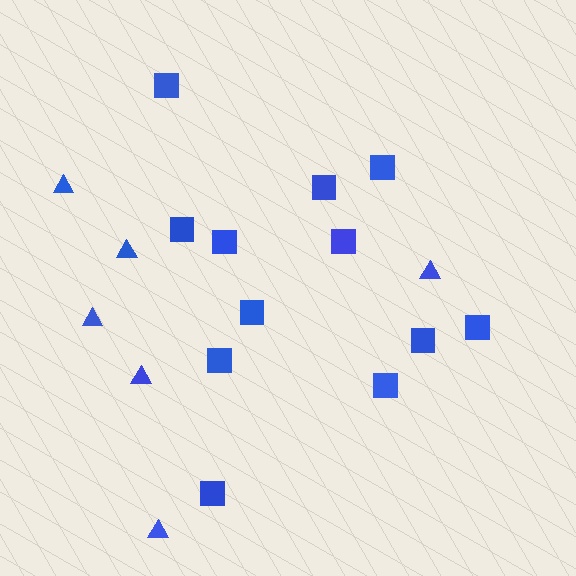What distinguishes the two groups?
There are 2 groups: one group of triangles (6) and one group of squares (12).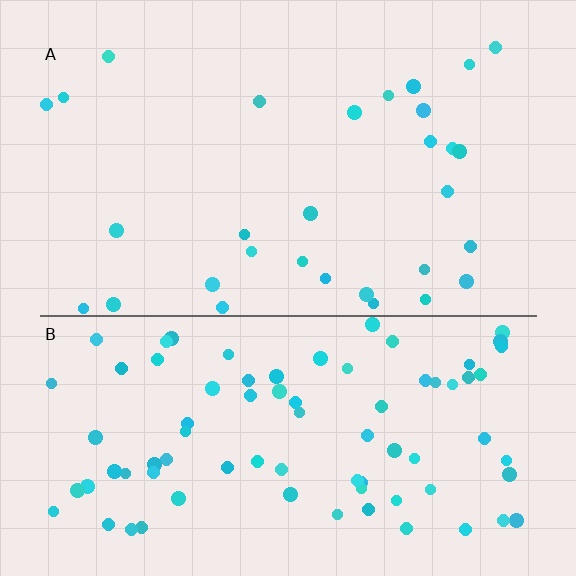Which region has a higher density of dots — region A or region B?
B (the bottom).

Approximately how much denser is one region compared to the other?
Approximately 2.7× — region B over region A.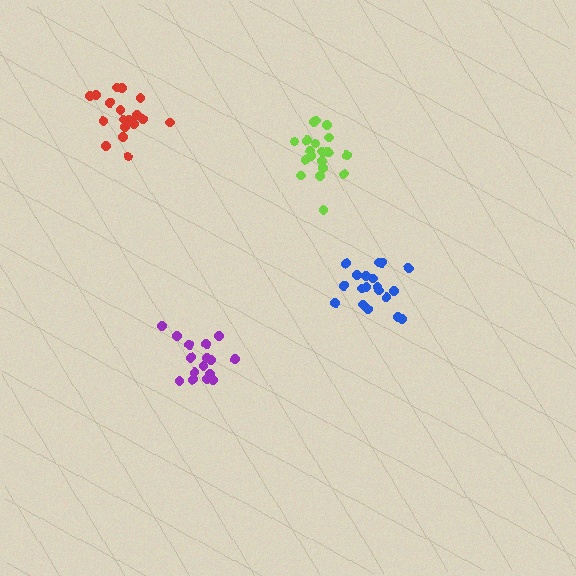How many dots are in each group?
Group 1: 19 dots, Group 2: 16 dots, Group 3: 20 dots, Group 4: 18 dots (73 total).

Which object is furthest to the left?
The red cluster is leftmost.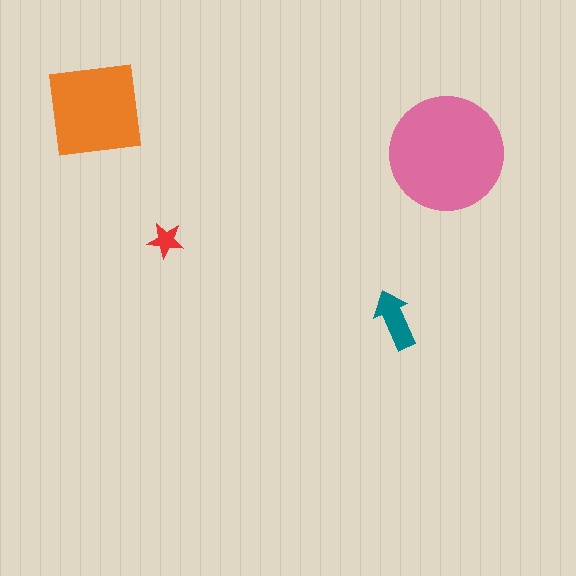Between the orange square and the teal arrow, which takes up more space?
The orange square.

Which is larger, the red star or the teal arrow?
The teal arrow.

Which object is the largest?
The pink circle.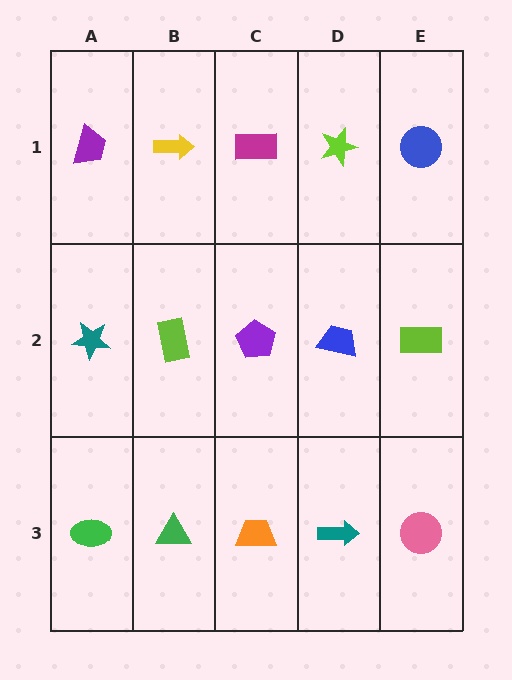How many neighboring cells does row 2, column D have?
4.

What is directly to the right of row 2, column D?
A lime rectangle.